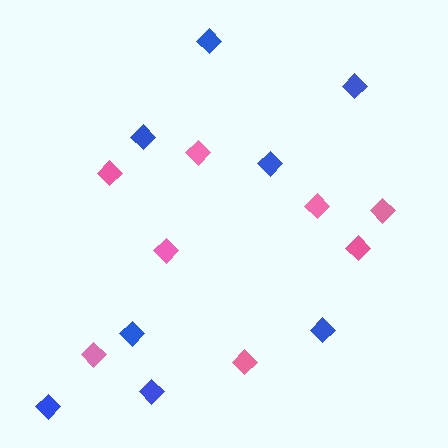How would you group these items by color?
There are 2 groups: one group of pink diamonds (8) and one group of blue diamonds (8).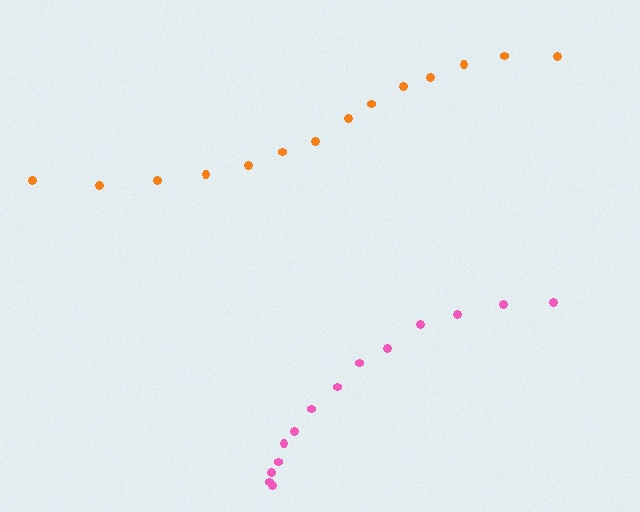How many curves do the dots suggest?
There are 2 distinct paths.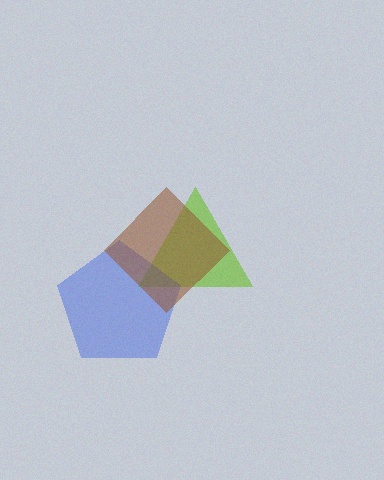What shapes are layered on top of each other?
The layered shapes are: a lime triangle, a blue pentagon, a brown diamond.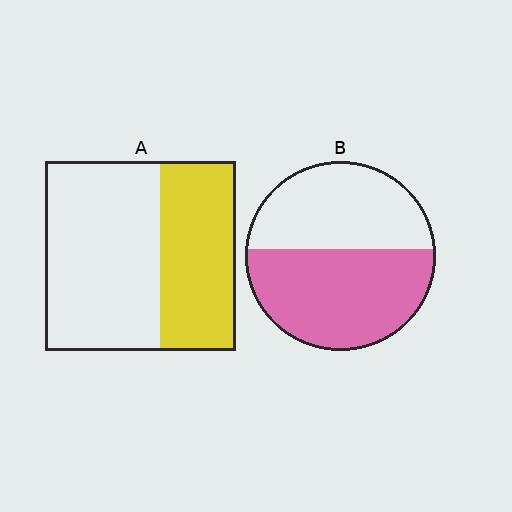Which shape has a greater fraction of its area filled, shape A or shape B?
Shape B.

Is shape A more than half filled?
No.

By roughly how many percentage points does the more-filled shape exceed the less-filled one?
By roughly 15 percentage points (B over A).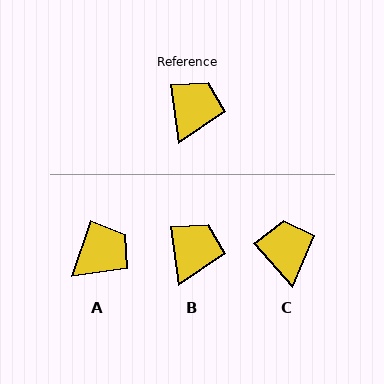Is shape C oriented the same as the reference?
No, it is off by about 34 degrees.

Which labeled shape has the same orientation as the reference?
B.